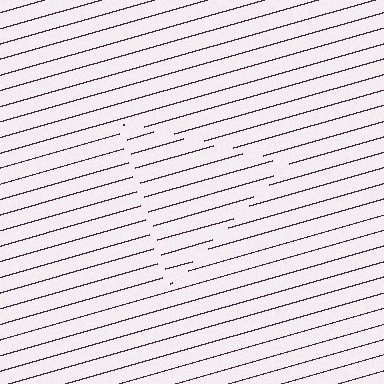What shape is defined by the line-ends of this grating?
An illusory triangle. The interior of the shape contains the same grating, shifted by half a period — the contour is defined by the phase discontinuity where line-ends from the inner and outer gratings abut.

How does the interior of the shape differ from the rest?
The interior of the shape contains the same grating, shifted by half a period — the contour is defined by the phase discontinuity where line-ends from the inner and outer gratings abut.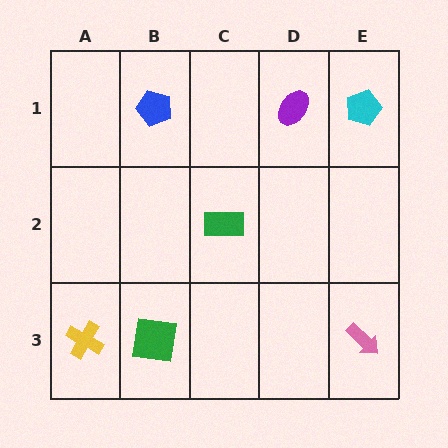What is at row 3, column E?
A pink arrow.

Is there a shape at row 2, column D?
No, that cell is empty.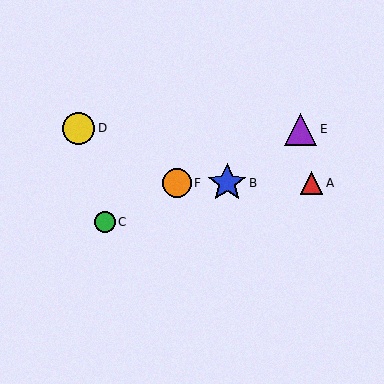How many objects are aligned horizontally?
3 objects (A, B, F) are aligned horizontally.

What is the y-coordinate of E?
Object E is at y≈129.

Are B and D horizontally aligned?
No, B is at y≈183 and D is at y≈128.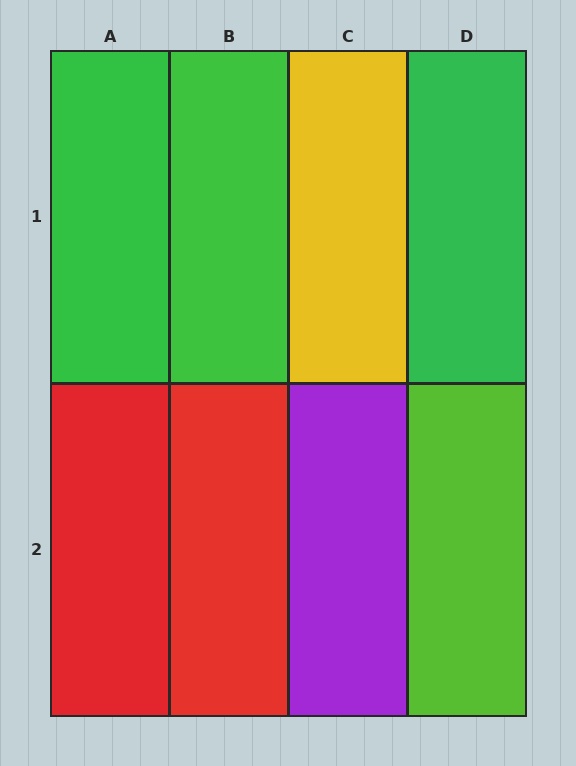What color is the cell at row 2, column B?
Red.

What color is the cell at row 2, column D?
Lime.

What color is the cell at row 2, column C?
Purple.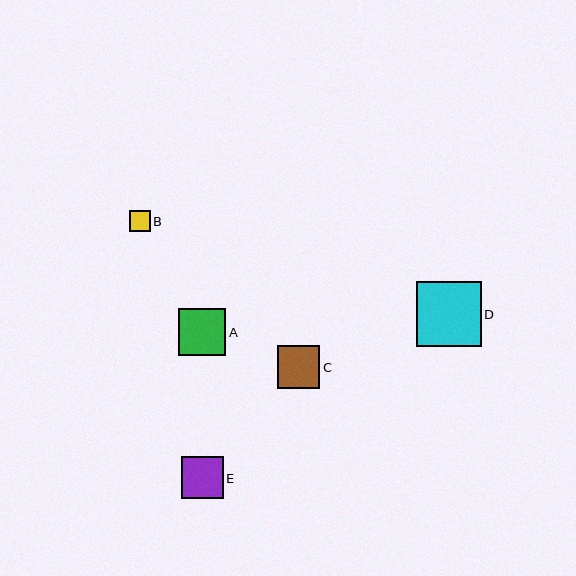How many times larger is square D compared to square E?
Square D is approximately 1.5 times the size of square E.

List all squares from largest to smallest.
From largest to smallest: D, A, C, E, B.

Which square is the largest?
Square D is the largest with a size of approximately 65 pixels.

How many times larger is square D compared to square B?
Square D is approximately 3.0 times the size of square B.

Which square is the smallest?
Square B is the smallest with a size of approximately 21 pixels.